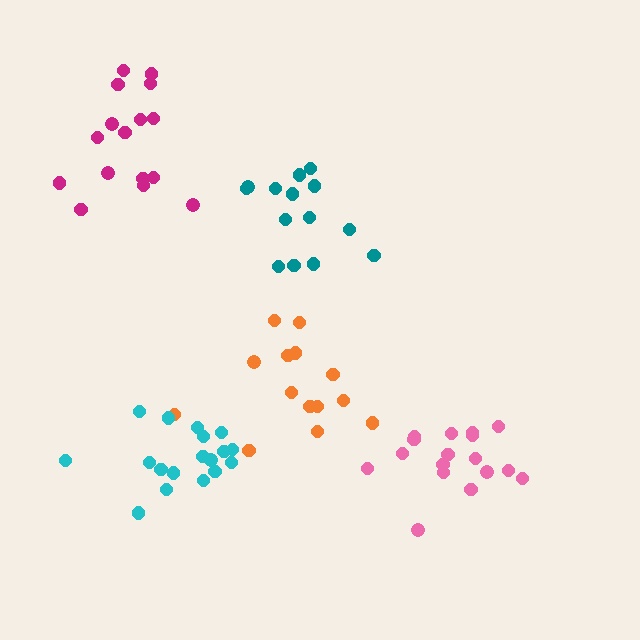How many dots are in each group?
Group 1: 14 dots, Group 2: 17 dots, Group 3: 16 dots, Group 4: 14 dots, Group 5: 18 dots (79 total).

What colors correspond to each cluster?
The clusters are colored: orange, pink, magenta, teal, cyan.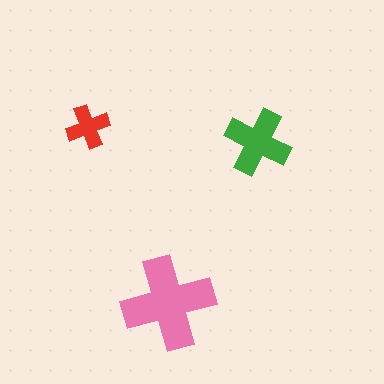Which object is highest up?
The red cross is topmost.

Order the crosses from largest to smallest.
the pink one, the green one, the red one.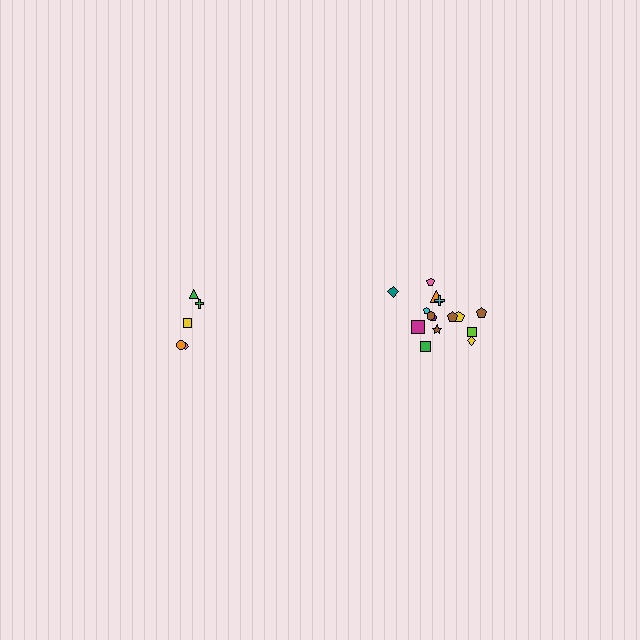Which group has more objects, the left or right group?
The right group.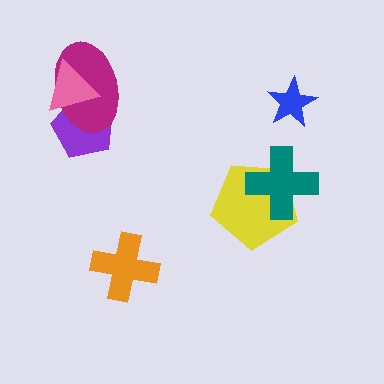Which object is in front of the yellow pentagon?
The teal cross is in front of the yellow pentagon.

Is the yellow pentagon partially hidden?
Yes, it is partially covered by another shape.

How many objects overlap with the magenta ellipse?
2 objects overlap with the magenta ellipse.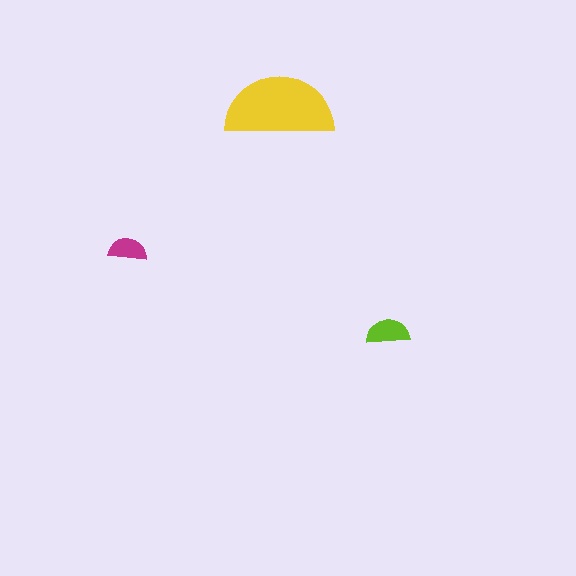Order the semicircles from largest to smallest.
the yellow one, the lime one, the magenta one.